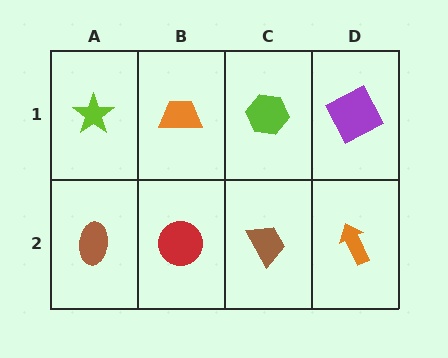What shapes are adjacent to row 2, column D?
A purple square (row 1, column D), a brown trapezoid (row 2, column C).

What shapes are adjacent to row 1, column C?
A brown trapezoid (row 2, column C), an orange trapezoid (row 1, column B), a purple square (row 1, column D).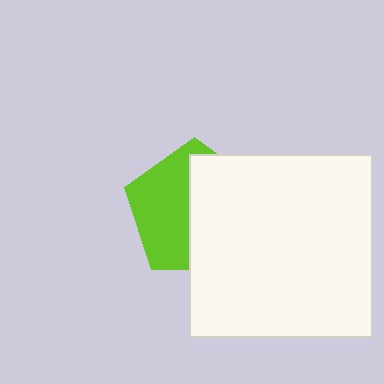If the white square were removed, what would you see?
You would see the complete lime pentagon.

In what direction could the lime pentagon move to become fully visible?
The lime pentagon could move left. That would shift it out from behind the white square entirely.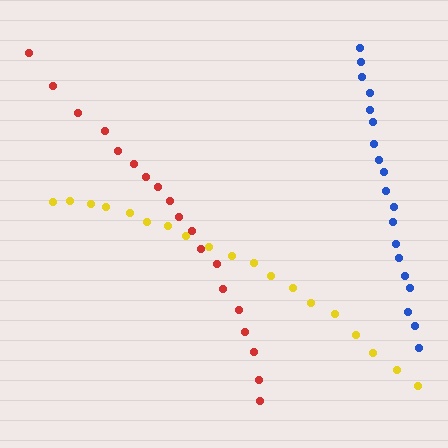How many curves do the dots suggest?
There are 3 distinct paths.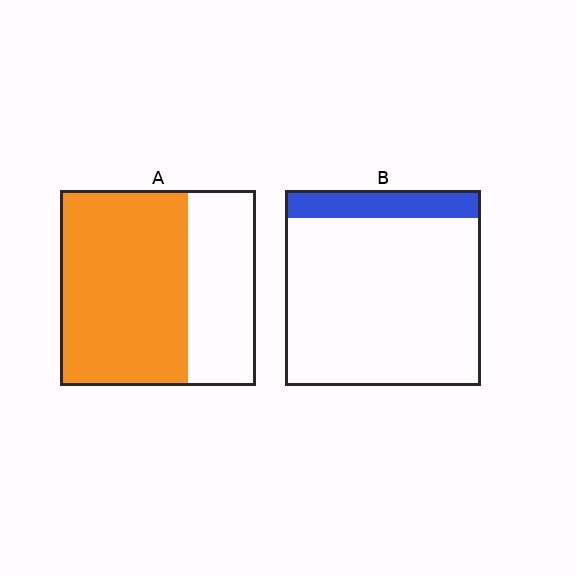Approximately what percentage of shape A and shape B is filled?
A is approximately 65% and B is approximately 15%.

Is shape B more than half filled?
No.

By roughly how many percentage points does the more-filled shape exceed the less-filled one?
By roughly 50 percentage points (A over B).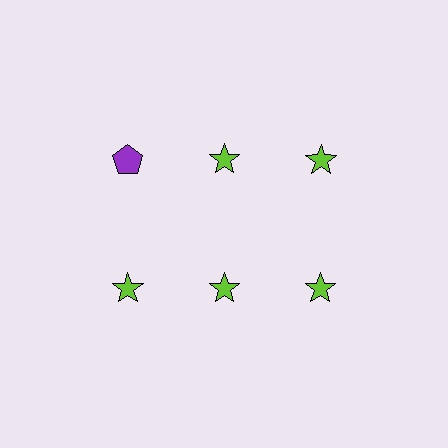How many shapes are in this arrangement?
There are 6 shapes arranged in a grid pattern.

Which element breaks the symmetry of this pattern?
The purple pentagon in the top row, leftmost column breaks the symmetry. All other shapes are lime stars.